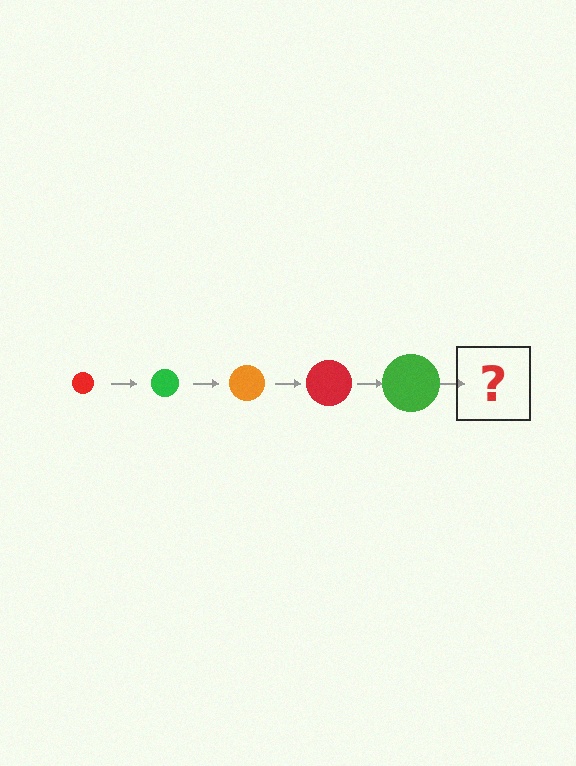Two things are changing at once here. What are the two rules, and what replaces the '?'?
The two rules are that the circle grows larger each step and the color cycles through red, green, and orange. The '?' should be an orange circle, larger than the previous one.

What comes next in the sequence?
The next element should be an orange circle, larger than the previous one.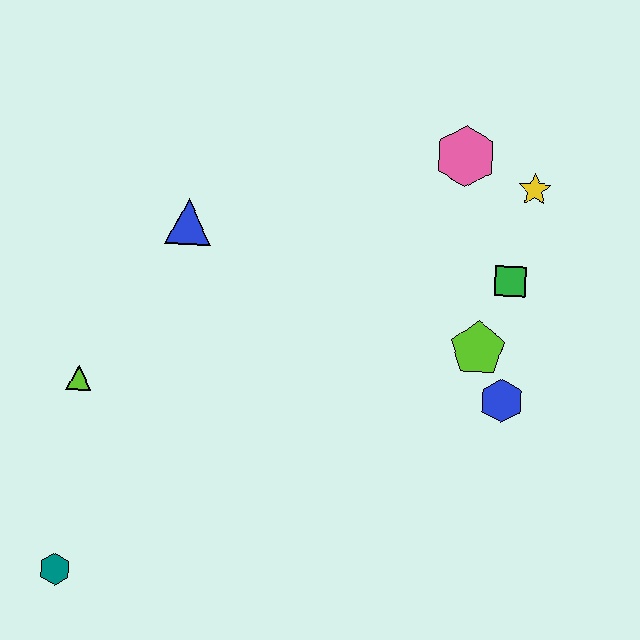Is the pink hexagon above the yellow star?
Yes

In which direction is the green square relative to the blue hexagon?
The green square is above the blue hexagon.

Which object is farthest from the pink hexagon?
The teal hexagon is farthest from the pink hexagon.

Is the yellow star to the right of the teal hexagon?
Yes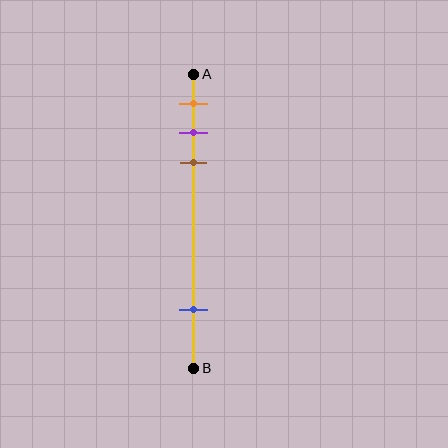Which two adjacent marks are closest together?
The purple and brown marks are the closest adjacent pair.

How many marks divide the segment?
There are 4 marks dividing the segment.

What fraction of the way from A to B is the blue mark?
The blue mark is approximately 80% (0.8) of the way from A to B.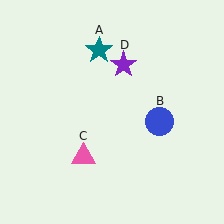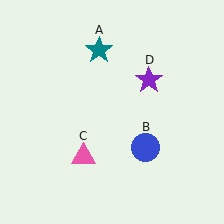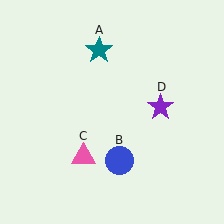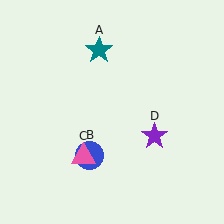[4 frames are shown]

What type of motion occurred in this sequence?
The blue circle (object B), purple star (object D) rotated clockwise around the center of the scene.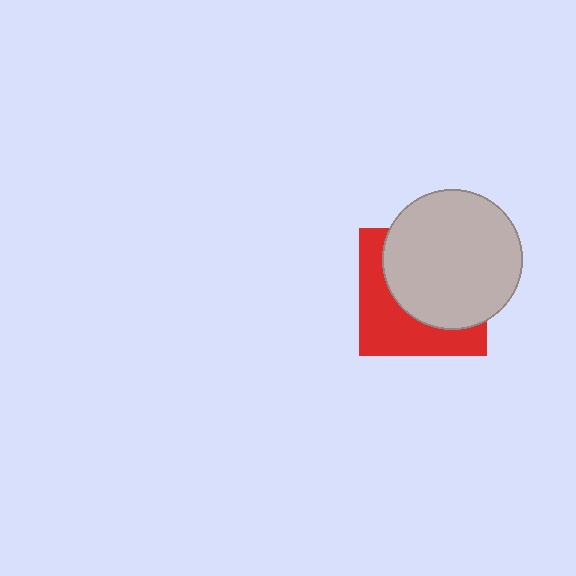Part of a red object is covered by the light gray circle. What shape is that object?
It is a square.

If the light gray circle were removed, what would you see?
You would see the complete red square.